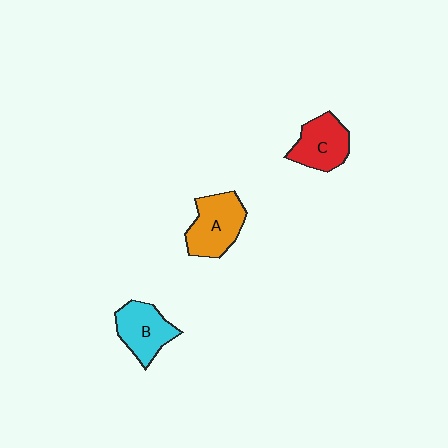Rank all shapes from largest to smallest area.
From largest to smallest: A (orange), B (cyan), C (red).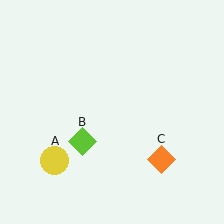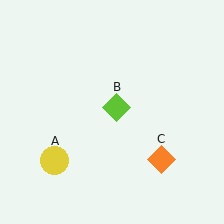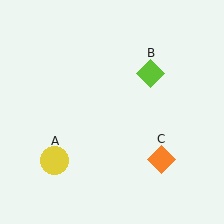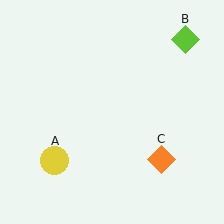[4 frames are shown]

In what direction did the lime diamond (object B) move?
The lime diamond (object B) moved up and to the right.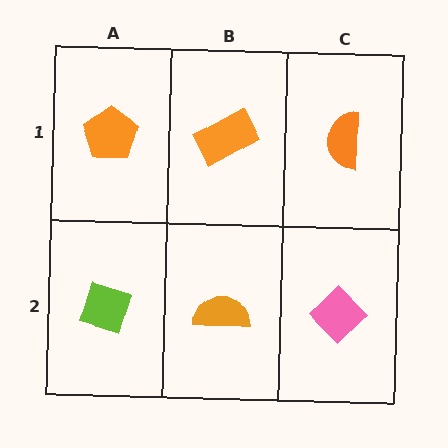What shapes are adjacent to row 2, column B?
An orange rectangle (row 1, column B), a lime diamond (row 2, column A), a pink diamond (row 2, column C).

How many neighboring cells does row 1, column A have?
2.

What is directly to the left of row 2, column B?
A lime diamond.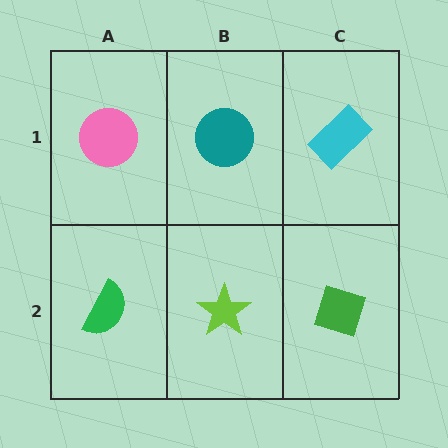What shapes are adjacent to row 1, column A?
A green semicircle (row 2, column A), a teal circle (row 1, column B).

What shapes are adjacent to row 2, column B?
A teal circle (row 1, column B), a green semicircle (row 2, column A), a green diamond (row 2, column C).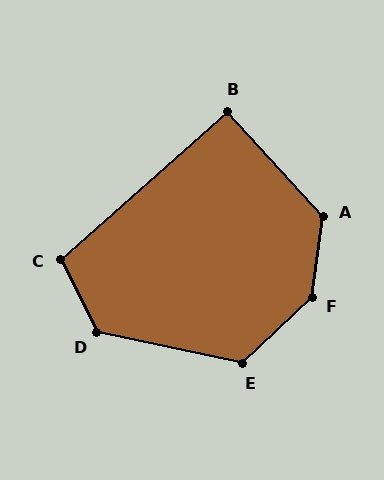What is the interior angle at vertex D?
Approximately 128 degrees (obtuse).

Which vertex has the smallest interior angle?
B, at approximately 91 degrees.